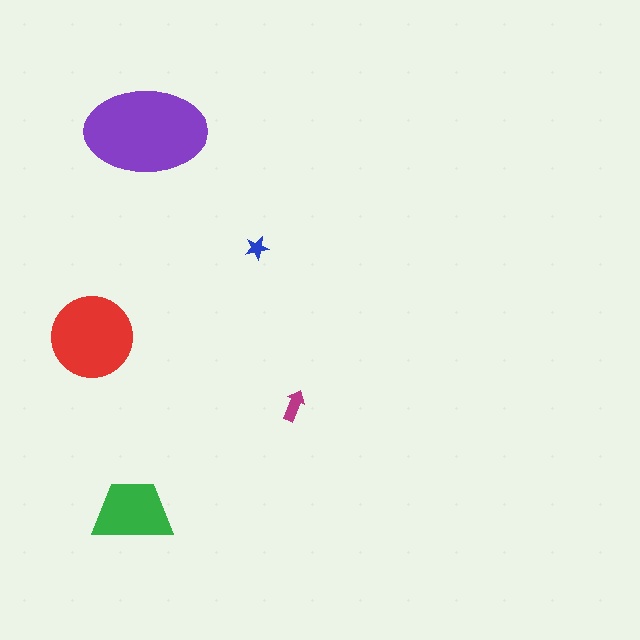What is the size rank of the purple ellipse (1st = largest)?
1st.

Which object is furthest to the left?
The red circle is leftmost.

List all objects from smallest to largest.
The blue star, the magenta arrow, the green trapezoid, the red circle, the purple ellipse.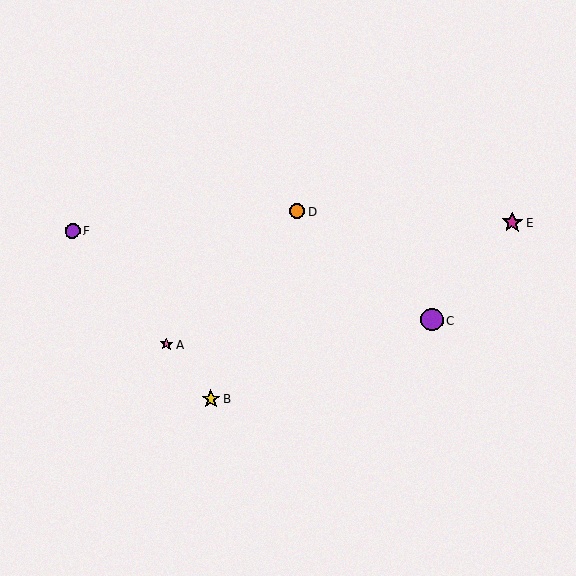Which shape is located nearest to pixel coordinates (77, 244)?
The purple circle (labeled F) at (73, 231) is nearest to that location.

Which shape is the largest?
The purple circle (labeled C) is the largest.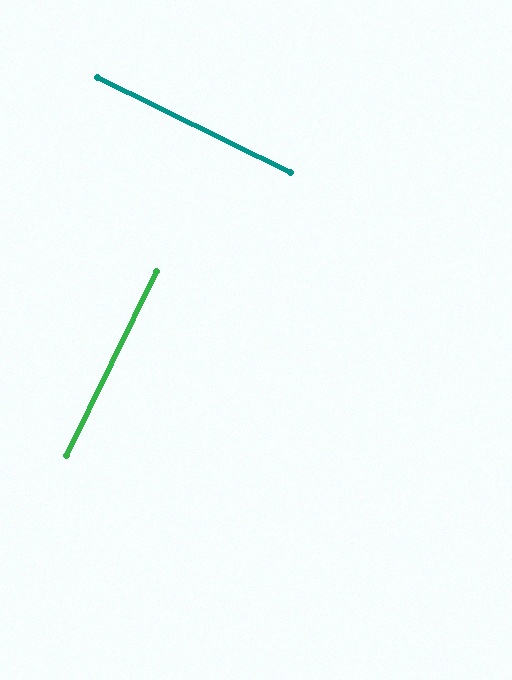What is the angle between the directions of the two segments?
Approximately 90 degrees.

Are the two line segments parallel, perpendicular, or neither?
Perpendicular — they meet at approximately 90°.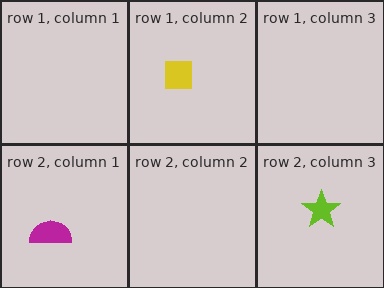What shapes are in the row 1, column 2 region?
The yellow square.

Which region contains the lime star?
The row 2, column 3 region.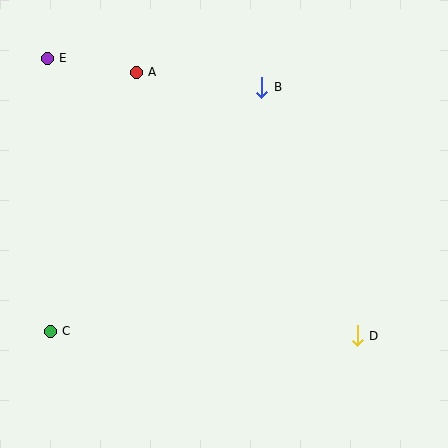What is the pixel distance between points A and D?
The distance between A and D is 344 pixels.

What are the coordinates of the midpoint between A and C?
The midpoint between A and C is at (93, 202).